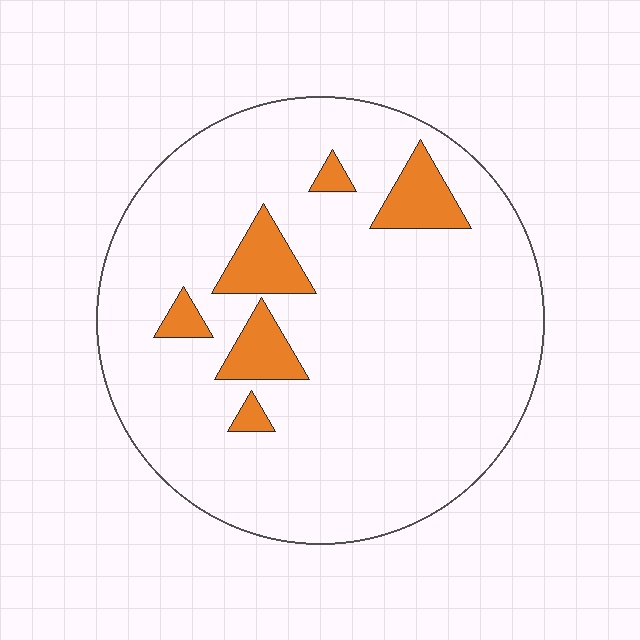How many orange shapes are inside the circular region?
6.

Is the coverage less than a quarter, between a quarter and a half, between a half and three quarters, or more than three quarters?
Less than a quarter.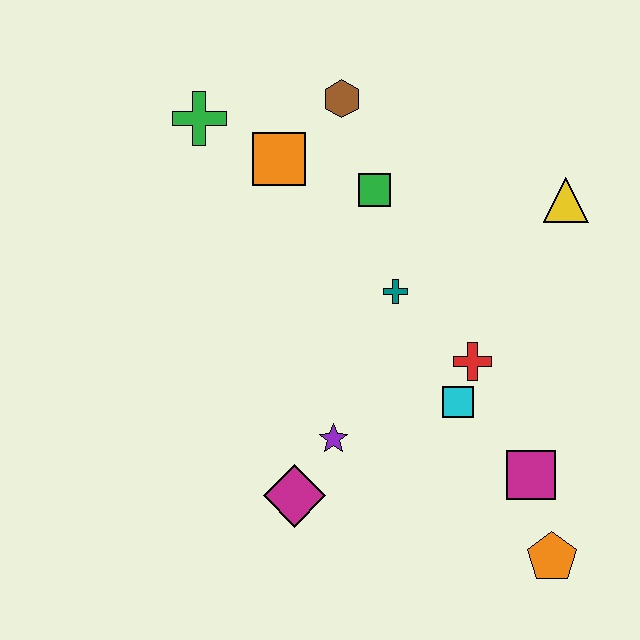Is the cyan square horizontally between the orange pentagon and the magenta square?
No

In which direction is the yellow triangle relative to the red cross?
The yellow triangle is above the red cross.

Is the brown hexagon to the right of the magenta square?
No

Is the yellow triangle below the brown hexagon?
Yes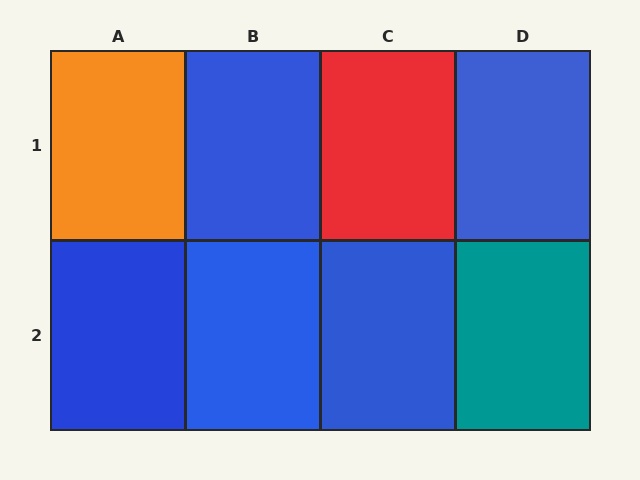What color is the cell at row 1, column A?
Orange.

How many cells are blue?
5 cells are blue.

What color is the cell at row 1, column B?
Blue.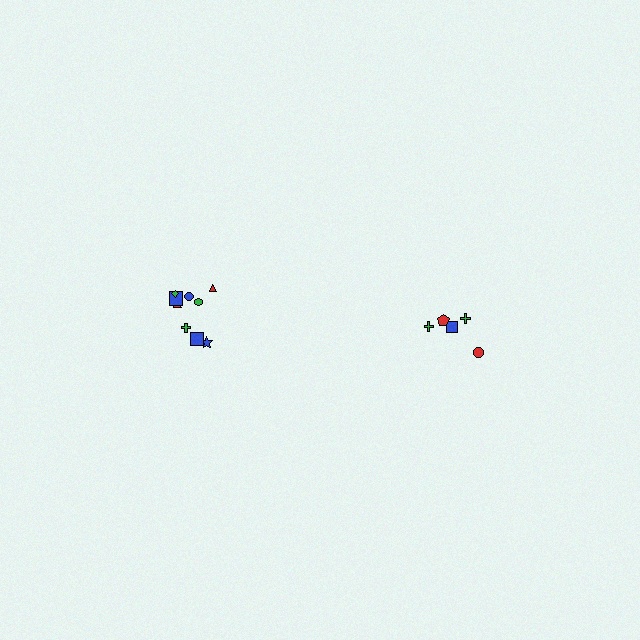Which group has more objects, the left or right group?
The left group.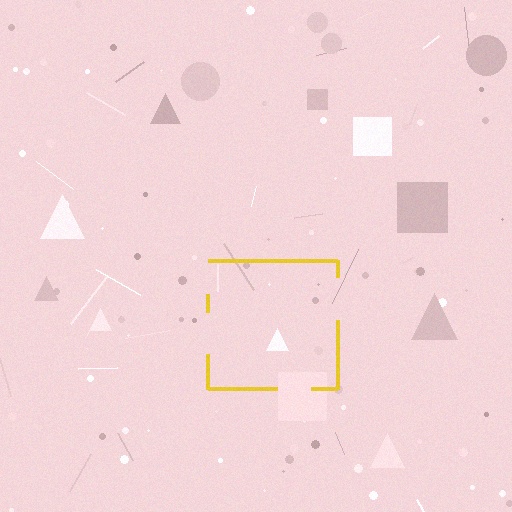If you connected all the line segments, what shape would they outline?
They would outline a square.